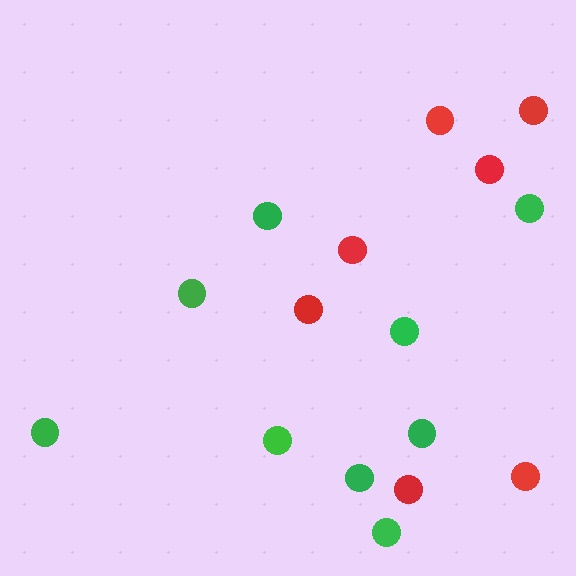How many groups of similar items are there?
There are 2 groups: one group of red circles (7) and one group of green circles (9).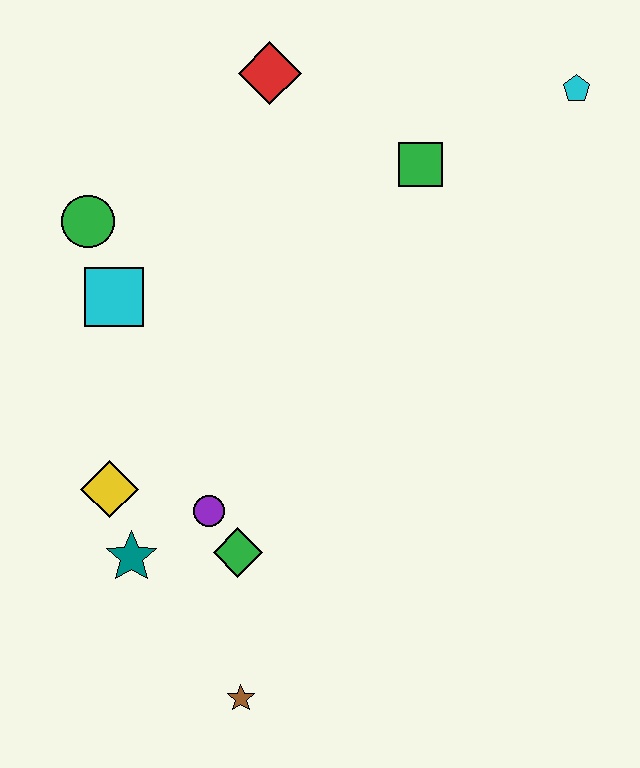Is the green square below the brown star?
No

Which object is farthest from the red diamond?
The brown star is farthest from the red diamond.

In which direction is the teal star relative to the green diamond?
The teal star is to the left of the green diamond.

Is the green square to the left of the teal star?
No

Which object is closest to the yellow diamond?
The teal star is closest to the yellow diamond.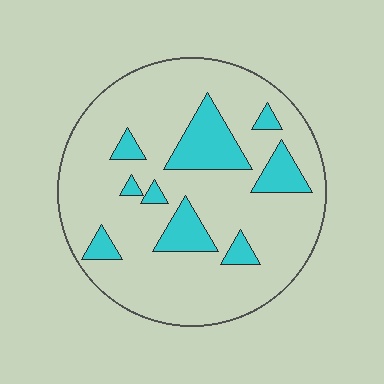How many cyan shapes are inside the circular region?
9.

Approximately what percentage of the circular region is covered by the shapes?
Approximately 20%.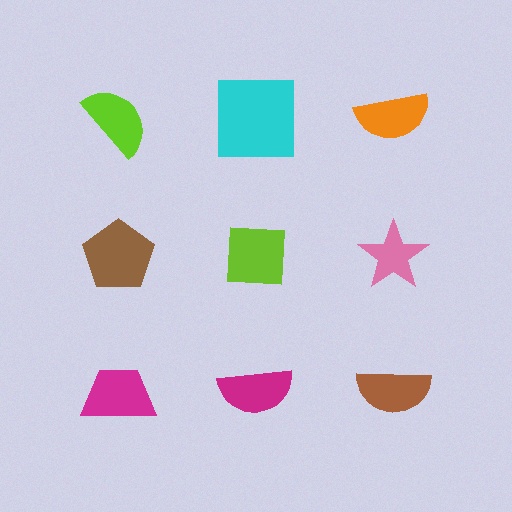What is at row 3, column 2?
A magenta semicircle.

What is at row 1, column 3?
An orange semicircle.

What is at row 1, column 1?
A lime semicircle.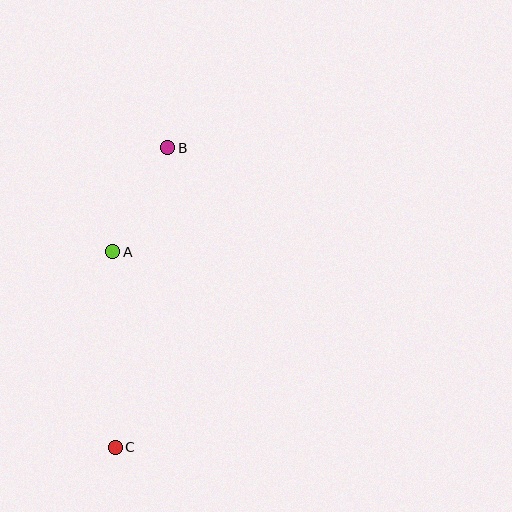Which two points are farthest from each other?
Points B and C are farthest from each other.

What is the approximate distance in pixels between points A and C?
The distance between A and C is approximately 195 pixels.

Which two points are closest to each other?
Points A and B are closest to each other.